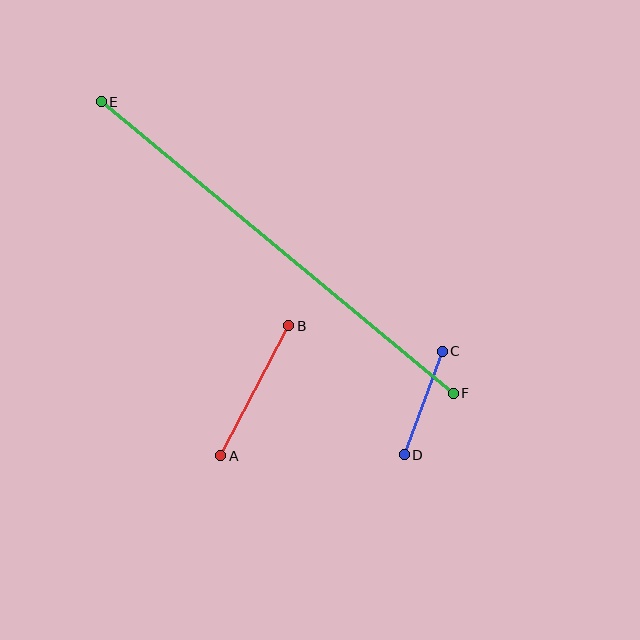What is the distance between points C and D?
The distance is approximately 110 pixels.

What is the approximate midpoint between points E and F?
The midpoint is at approximately (277, 247) pixels.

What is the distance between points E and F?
The distance is approximately 457 pixels.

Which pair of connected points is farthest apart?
Points E and F are farthest apart.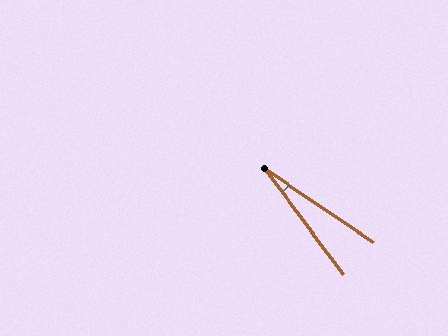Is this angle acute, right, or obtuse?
It is acute.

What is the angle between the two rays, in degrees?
Approximately 19 degrees.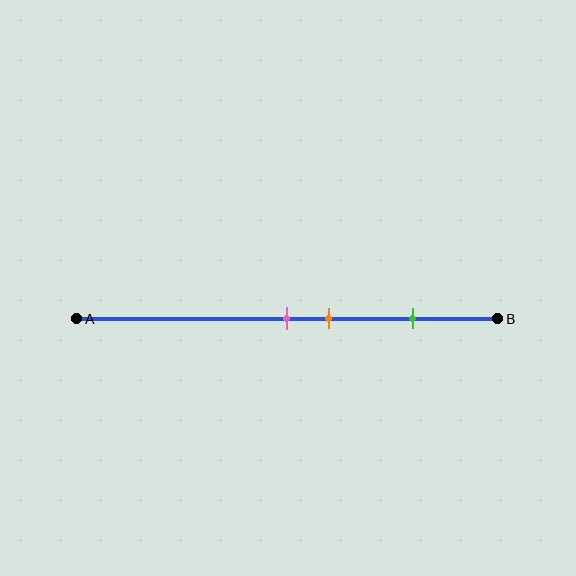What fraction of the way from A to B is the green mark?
The green mark is approximately 80% (0.8) of the way from A to B.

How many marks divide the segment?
There are 3 marks dividing the segment.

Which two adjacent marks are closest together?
The pink and orange marks are the closest adjacent pair.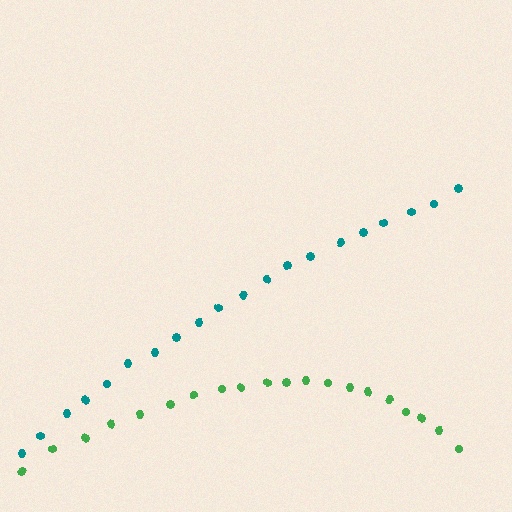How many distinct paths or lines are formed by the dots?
There are 2 distinct paths.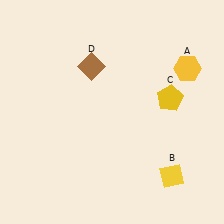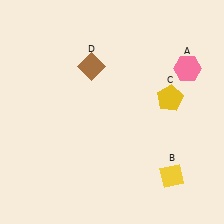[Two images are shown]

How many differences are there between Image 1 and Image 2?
There is 1 difference between the two images.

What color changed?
The hexagon (A) changed from yellow in Image 1 to pink in Image 2.